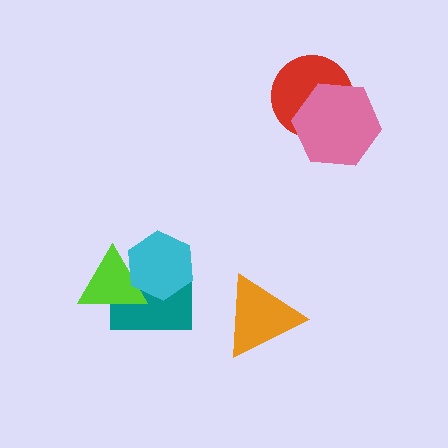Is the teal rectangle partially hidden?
Yes, it is partially covered by another shape.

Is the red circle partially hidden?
Yes, it is partially covered by another shape.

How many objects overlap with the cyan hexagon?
2 objects overlap with the cyan hexagon.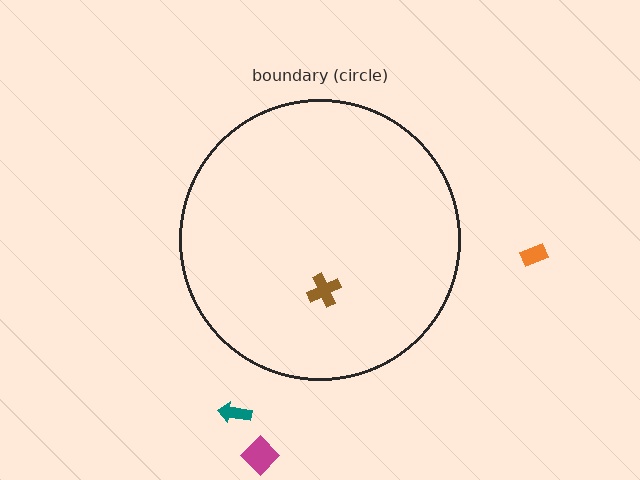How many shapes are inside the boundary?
1 inside, 3 outside.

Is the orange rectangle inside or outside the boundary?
Outside.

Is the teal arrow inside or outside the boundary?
Outside.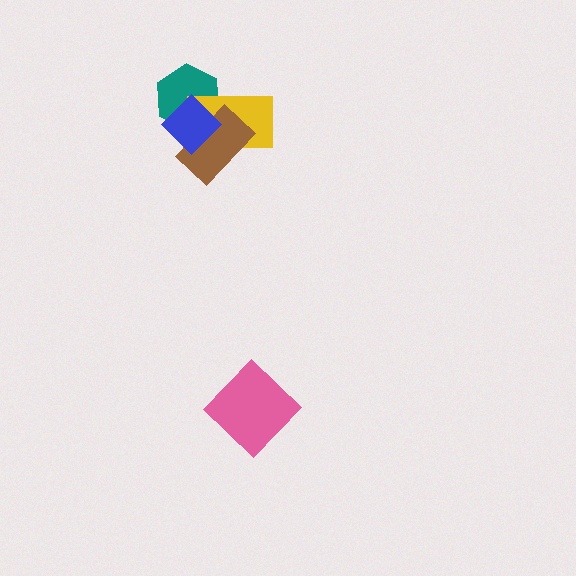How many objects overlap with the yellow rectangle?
3 objects overlap with the yellow rectangle.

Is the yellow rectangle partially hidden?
Yes, it is partially covered by another shape.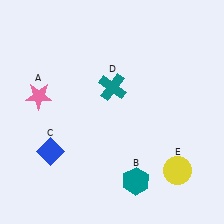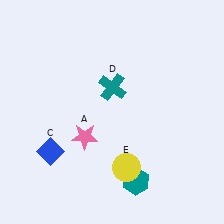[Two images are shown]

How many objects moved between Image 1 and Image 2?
2 objects moved between the two images.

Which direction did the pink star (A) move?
The pink star (A) moved right.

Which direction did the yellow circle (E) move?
The yellow circle (E) moved left.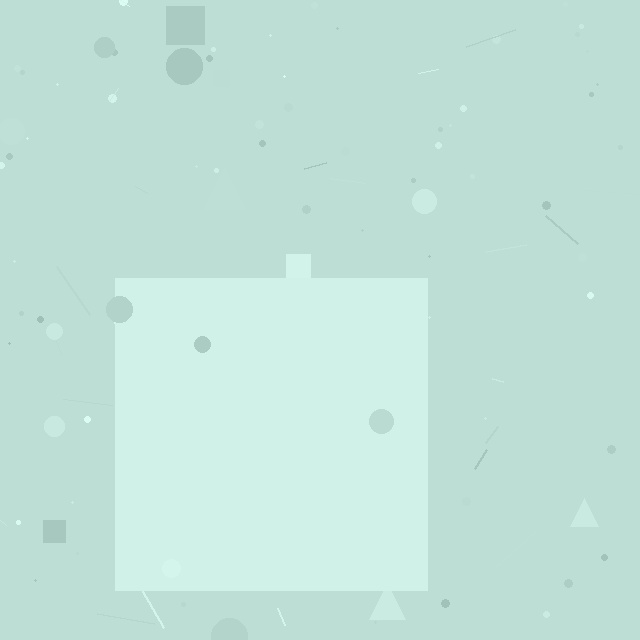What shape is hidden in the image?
A square is hidden in the image.